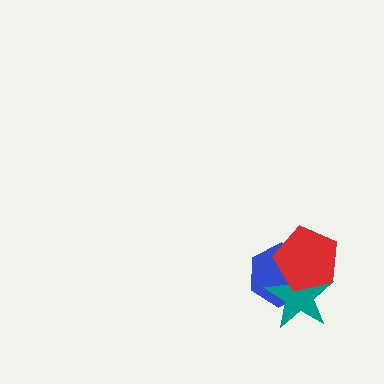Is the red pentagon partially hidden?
No, no other shape covers it.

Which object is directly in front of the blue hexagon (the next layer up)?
The teal star is directly in front of the blue hexagon.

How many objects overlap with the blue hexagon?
2 objects overlap with the blue hexagon.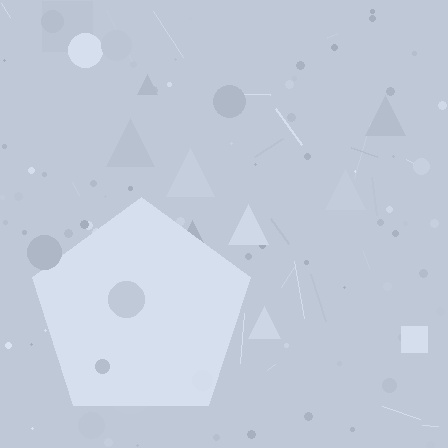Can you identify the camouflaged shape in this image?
The camouflaged shape is a pentagon.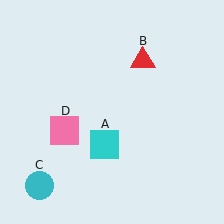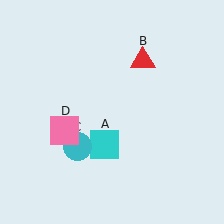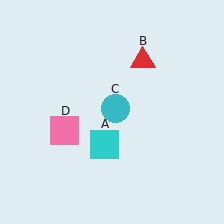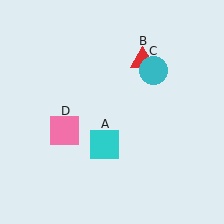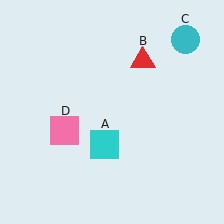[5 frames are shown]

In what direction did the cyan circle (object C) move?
The cyan circle (object C) moved up and to the right.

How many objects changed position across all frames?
1 object changed position: cyan circle (object C).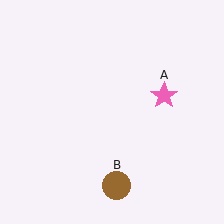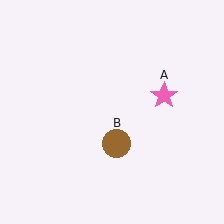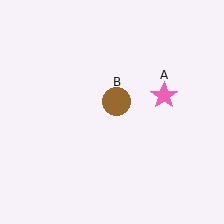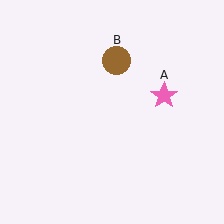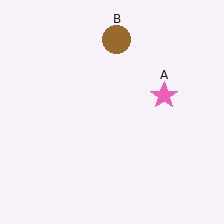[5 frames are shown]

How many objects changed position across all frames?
1 object changed position: brown circle (object B).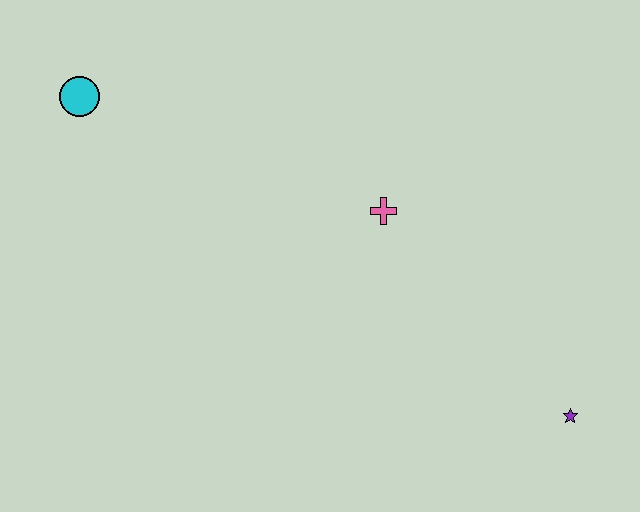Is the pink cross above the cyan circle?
No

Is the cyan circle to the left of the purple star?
Yes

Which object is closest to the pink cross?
The purple star is closest to the pink cross.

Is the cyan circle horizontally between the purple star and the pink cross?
No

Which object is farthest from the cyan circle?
The purple star is farthest from the cyan circle.